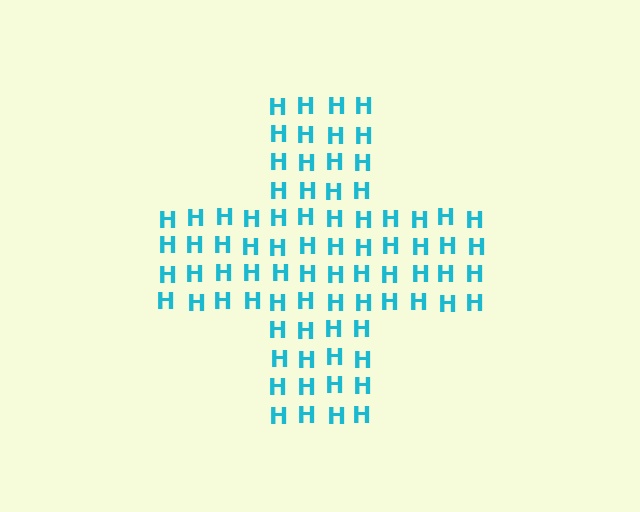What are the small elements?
The small elements are letter H's.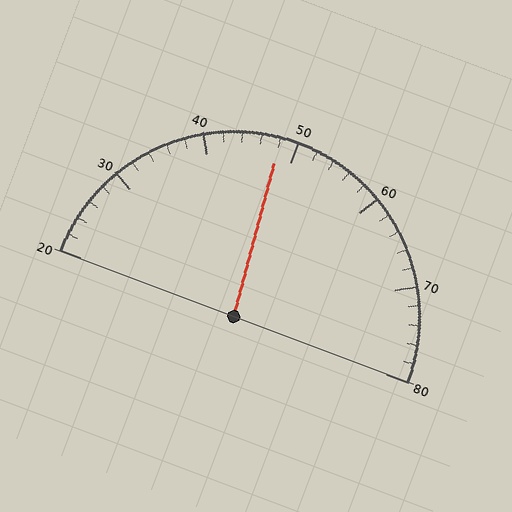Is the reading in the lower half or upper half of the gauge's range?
The reading is in the lower half of the range (20 to 80).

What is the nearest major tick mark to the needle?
The nearest major tick mark is 50.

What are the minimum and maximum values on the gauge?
The gauge ranges from 20 to 80.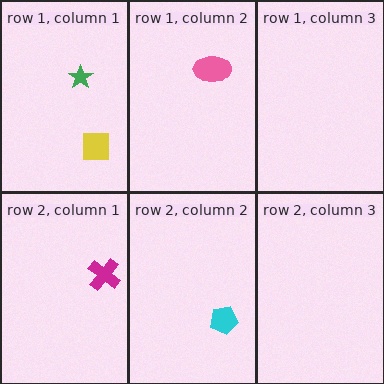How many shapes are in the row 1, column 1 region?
2.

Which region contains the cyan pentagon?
The row 2, column 2 region.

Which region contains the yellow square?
The row 1, column 1 region.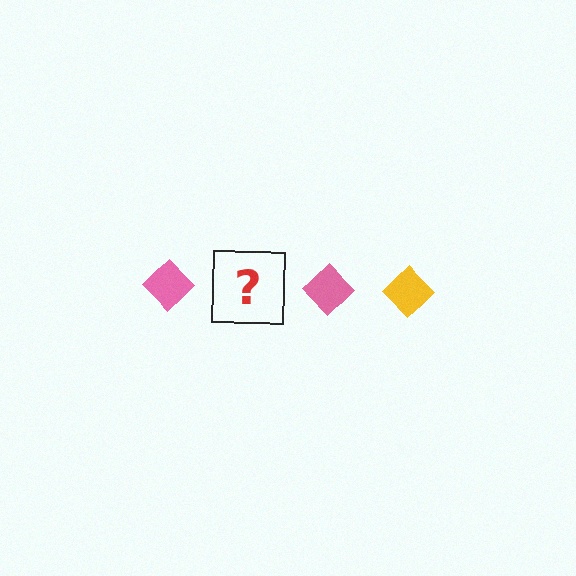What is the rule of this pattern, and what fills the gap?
The rule is that the pattern cycles through pink, yellow diamonds. The gap should be filled with a yellow diamond.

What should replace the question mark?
The question mark should be replaced with a yellow diamond.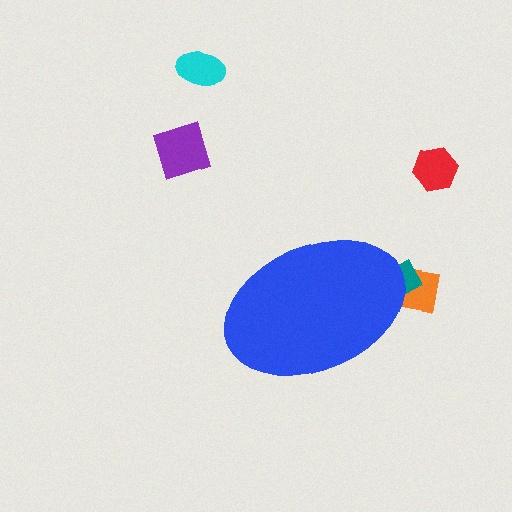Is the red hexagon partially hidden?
No, the red hexagon is fully visible.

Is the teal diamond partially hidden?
Yes, the teal diamond is partially hidden behind the blue ellipse.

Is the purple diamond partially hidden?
No, the purple diamond is fully visible.